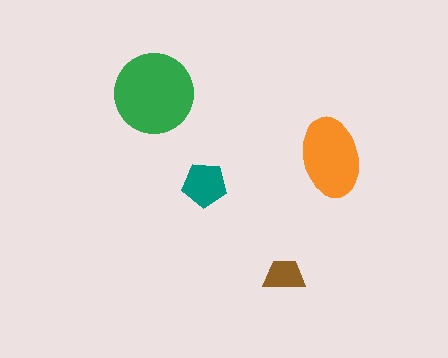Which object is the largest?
The green circle.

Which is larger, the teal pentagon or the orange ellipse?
The orange ellipse.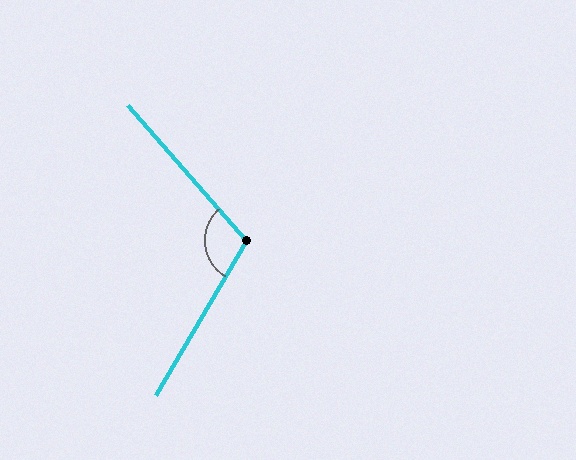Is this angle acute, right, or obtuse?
It is obtuse.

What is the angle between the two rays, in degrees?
Approximately 109 degrees.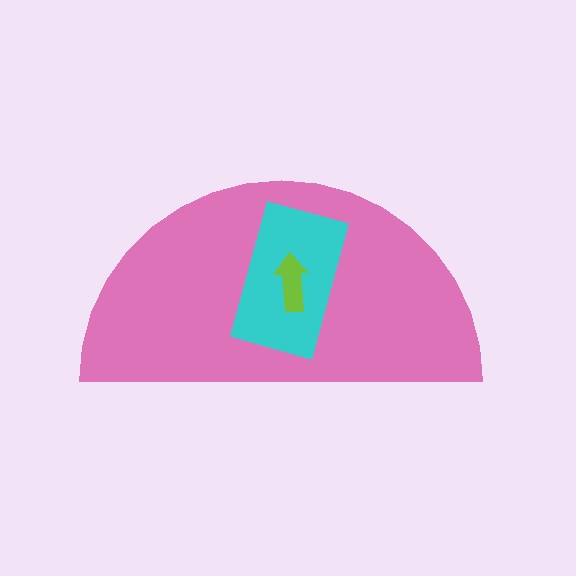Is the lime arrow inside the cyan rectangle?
Yes.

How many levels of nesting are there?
3.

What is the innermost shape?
The lime arrow.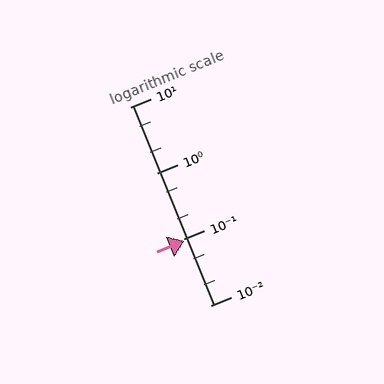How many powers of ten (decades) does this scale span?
The scale spans 3 decades, from 0.01 to 10.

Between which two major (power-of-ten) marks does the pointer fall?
The pointer is between 0.01 and 0.1.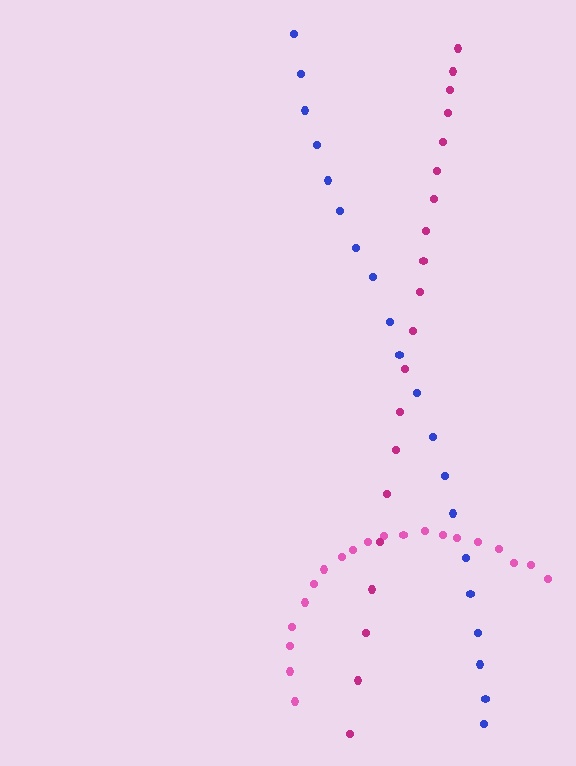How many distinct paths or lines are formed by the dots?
There are 3 distinct paths.